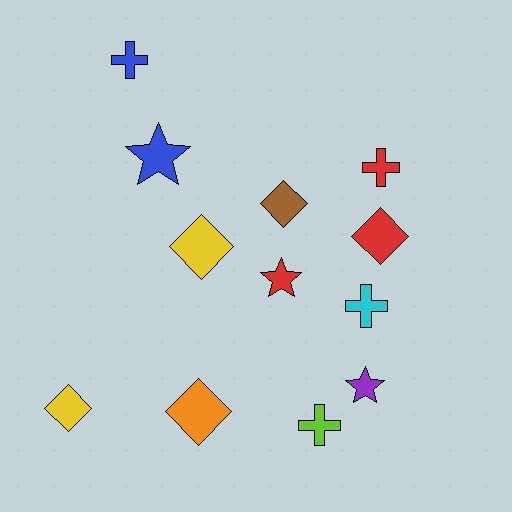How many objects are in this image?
There are 12 objects.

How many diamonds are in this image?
There are 5 diamonds.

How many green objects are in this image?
There are no green objects.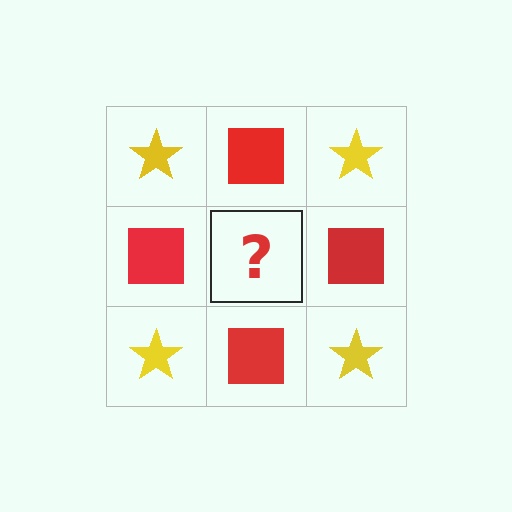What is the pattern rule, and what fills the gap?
The rule is that it alternates yellow star and red square in a checkerboard pattern. The gap should be filled with a yellow star.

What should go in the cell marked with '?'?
The missing cell should contain a yellow star.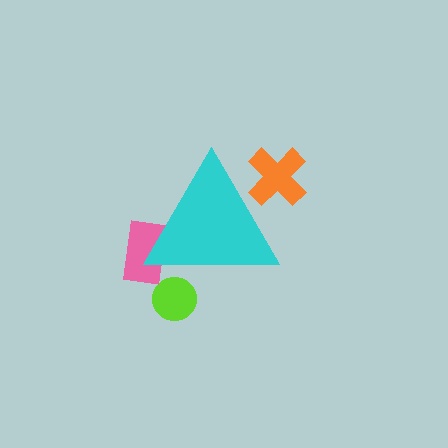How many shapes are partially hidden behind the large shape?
3 shapes are partially hidden.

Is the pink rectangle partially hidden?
Yes, the pink rectangle is partially hidden behind the cyan triangle.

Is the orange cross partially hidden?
Yes, the orange cross is partially hidden behind the cyan triangle.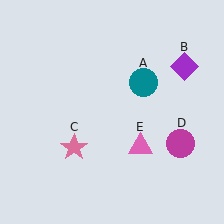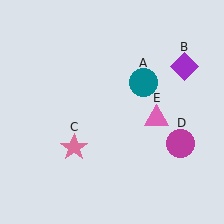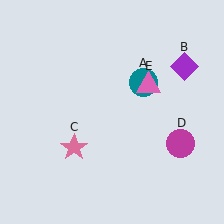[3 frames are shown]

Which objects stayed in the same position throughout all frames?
Teal circle (object A) and purple diamond (object B) and pink star (object C) and magenta circle (object D) remained stationary.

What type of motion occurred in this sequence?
The pink triangle (object E) rotated counterclockwise around the center of the scene.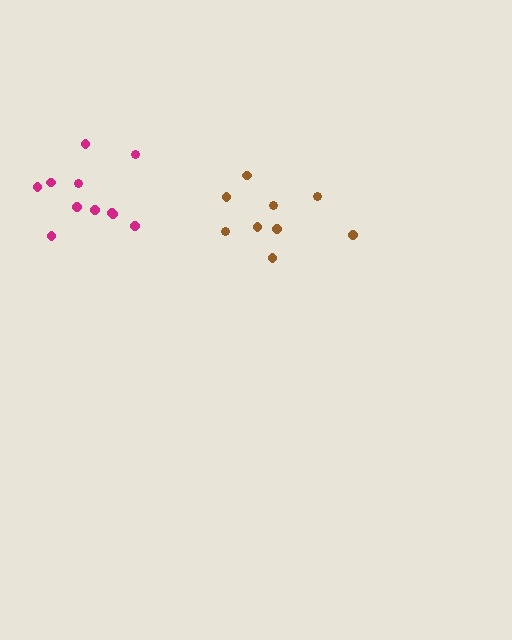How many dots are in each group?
Group 1: 9 dots, Group 2: 11 dots (20 total).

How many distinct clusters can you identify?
There are 2 distinct clusters.